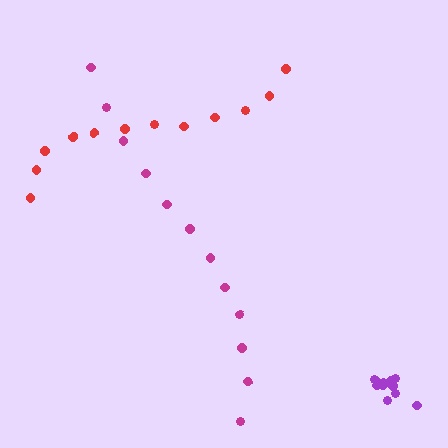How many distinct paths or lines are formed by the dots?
There are 3 distinct paths.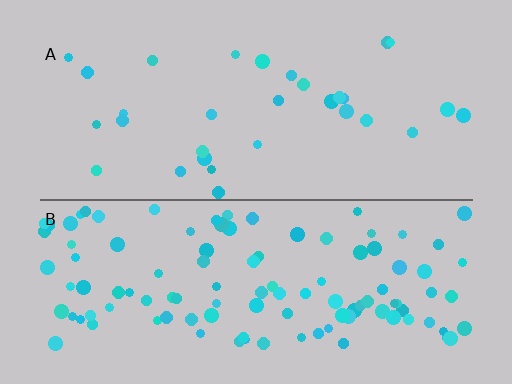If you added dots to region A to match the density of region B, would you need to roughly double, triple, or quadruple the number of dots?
Approximately quadruple.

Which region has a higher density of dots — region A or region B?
B (the bottom).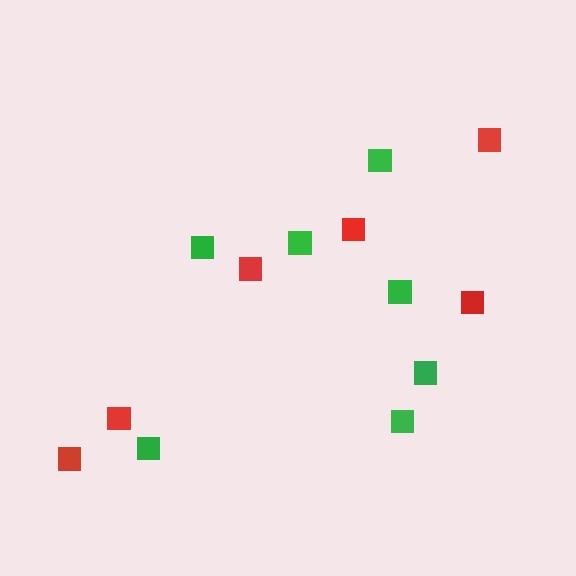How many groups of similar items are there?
There are 2 groups: one group of green squares (7) and one group of red squares (6).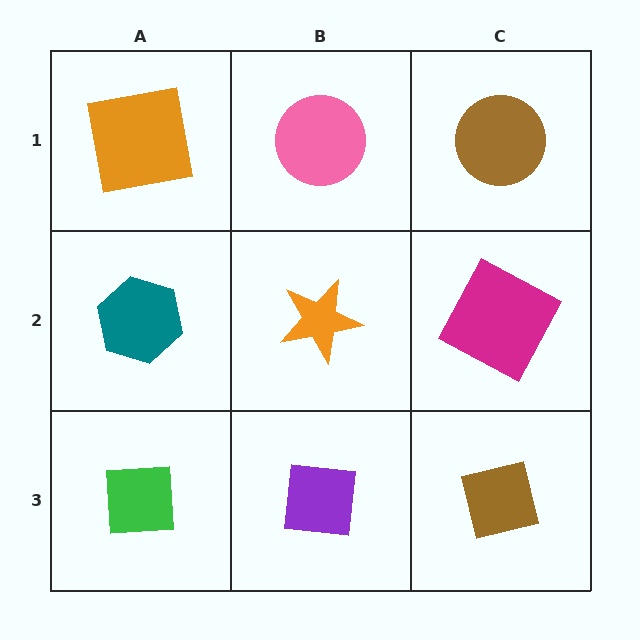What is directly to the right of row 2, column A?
An orange star.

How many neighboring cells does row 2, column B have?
4.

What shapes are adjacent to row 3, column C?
A magenta square (row 2, column C), a purple square (row 3, column B).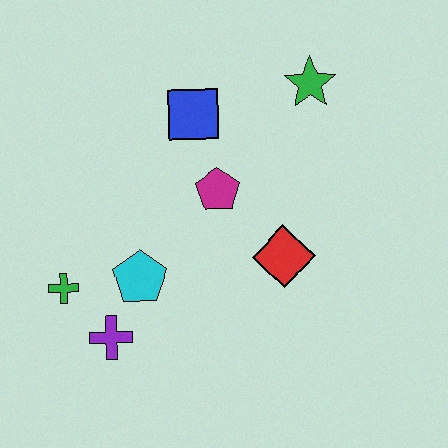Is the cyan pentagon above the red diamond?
No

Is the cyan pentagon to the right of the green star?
No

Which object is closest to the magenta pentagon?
The blue square is closest to the magenta pentagon.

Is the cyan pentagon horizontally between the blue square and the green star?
No